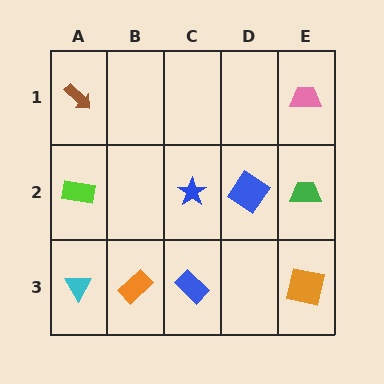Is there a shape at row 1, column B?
No, that cell is empty.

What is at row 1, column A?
A brown arrow.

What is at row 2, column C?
A blue star.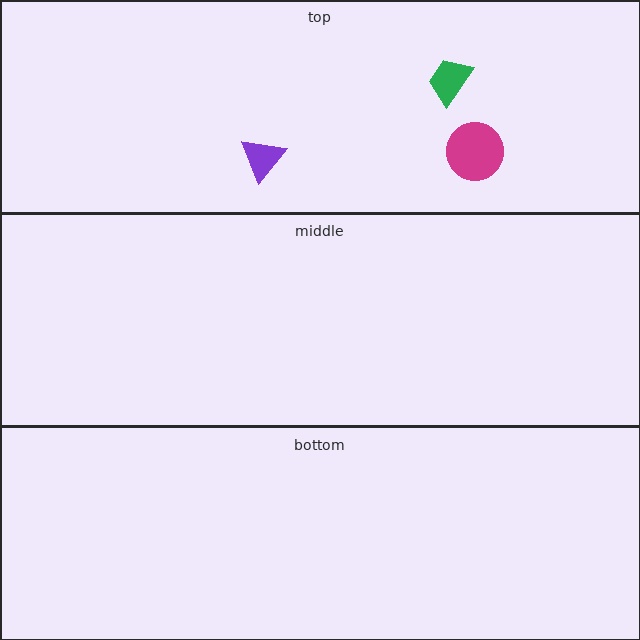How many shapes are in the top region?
3.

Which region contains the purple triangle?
The top region.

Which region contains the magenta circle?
The top region.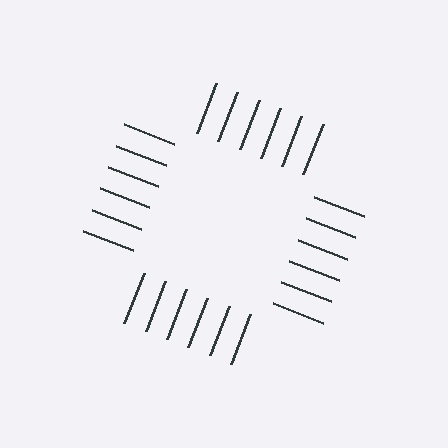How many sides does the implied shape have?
4 sides — the line-ends trace a square.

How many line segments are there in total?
24 — 6 along each of the 4 edges.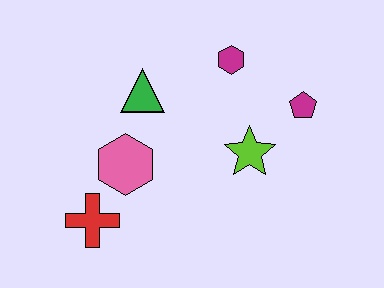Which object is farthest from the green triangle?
The magenta pentagon is farthest from the green triangle.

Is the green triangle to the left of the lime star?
Yes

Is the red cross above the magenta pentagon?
No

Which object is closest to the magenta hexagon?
The magenta pentagon is closest to the magenta hexagon.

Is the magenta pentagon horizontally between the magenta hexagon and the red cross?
No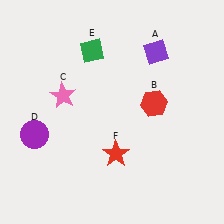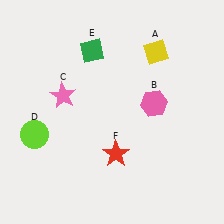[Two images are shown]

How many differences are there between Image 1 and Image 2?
There are 3 differences between the two images.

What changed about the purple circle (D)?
In Image 1, D is purple. In Image 2, it changed to lime.